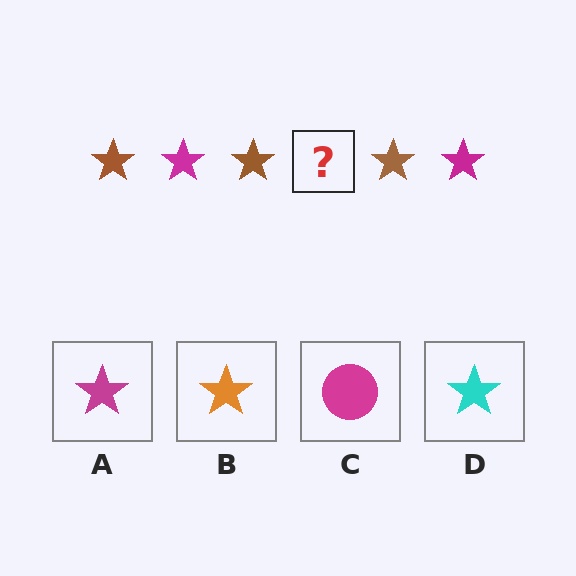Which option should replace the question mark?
Option A.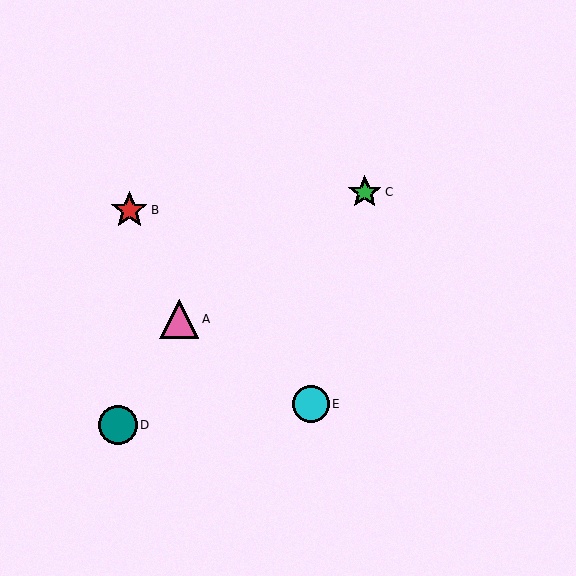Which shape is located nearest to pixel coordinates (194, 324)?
The pink triangle (labeled A) at (179, 319) is nearest to that location.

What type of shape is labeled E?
Shape E is a cyan circle.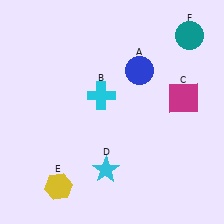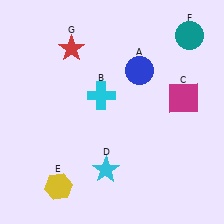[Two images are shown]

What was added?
A red star (G) was added in Image 2.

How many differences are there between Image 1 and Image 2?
There is 1 difference between the two images.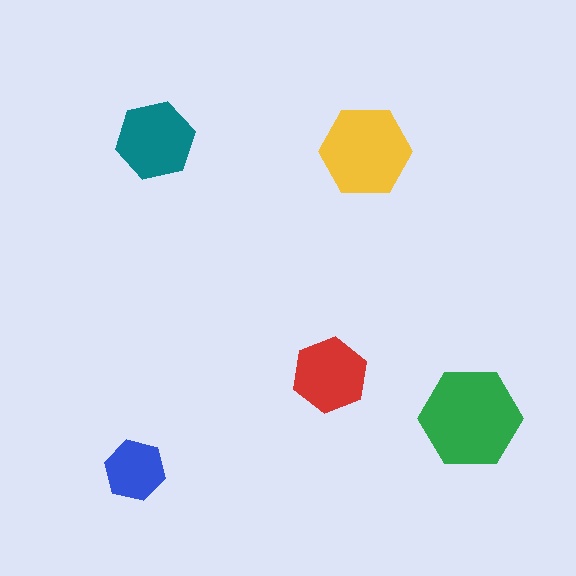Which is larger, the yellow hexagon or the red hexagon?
The yellow one.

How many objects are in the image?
There are 5 objects in the image.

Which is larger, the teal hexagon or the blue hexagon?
The teal one.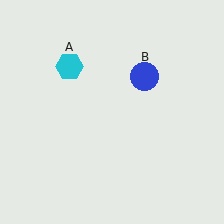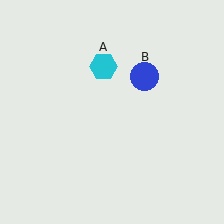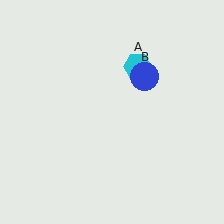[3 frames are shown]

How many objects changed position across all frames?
1 object changed position: cyan hexagon (object A).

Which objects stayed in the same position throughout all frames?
Blue circle (object B) remained stationary.